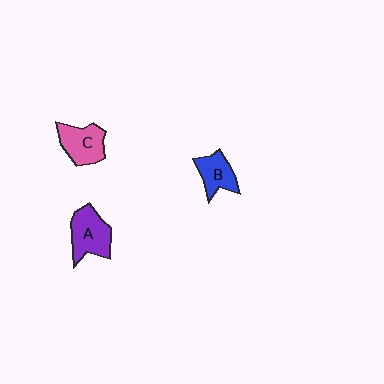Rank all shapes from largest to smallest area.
From largest to smallest: A (purple), C (pink), B (blue).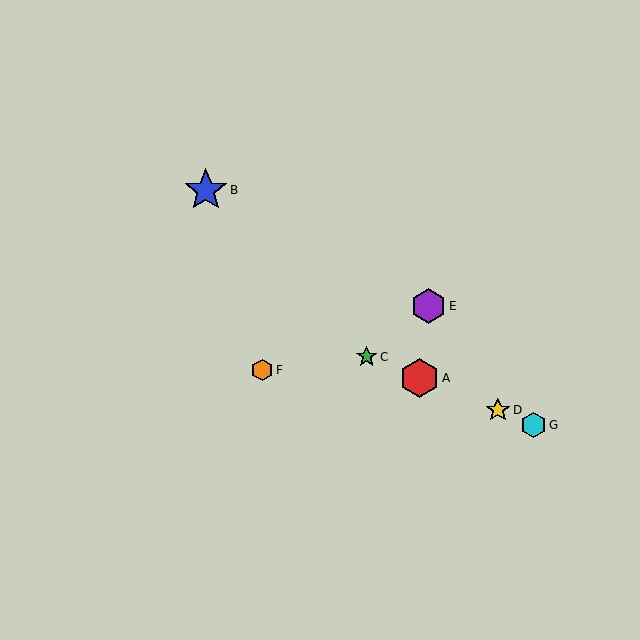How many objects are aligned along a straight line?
4 objects (A, C, D, G) are aligned along a straight line.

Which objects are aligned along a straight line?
Objects A, C, D, G are aligned along a straight line.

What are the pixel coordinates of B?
Object B is at (206, 190).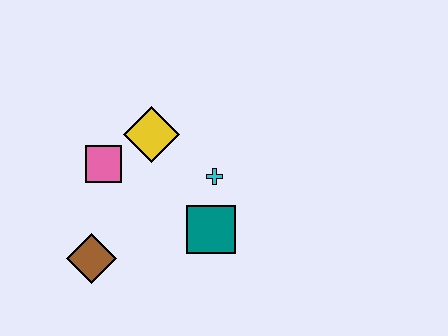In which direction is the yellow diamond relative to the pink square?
The yellow diamond is to the right of the pink square.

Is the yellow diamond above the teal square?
Yes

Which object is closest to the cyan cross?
The teal square is closest to the cyan cross.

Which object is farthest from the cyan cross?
The brown diamond is farthest from the cyan cross.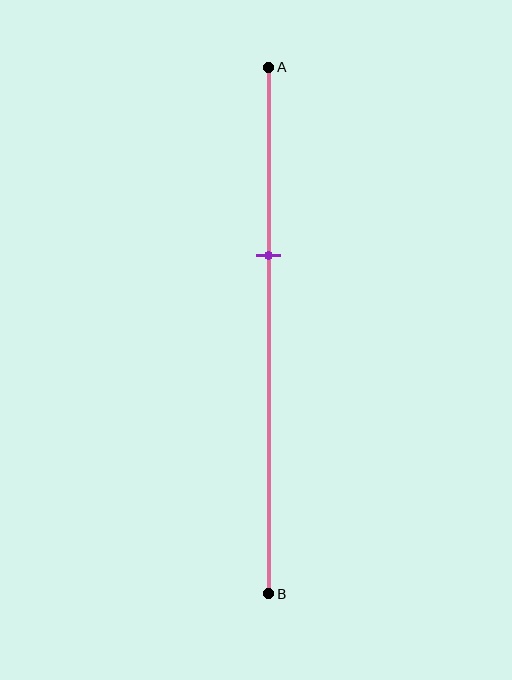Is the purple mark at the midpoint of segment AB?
No, the mark is at about 35% from A, not at the 50% midpoint.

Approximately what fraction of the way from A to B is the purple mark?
The purple mark is approximately 35% of the way from A to B.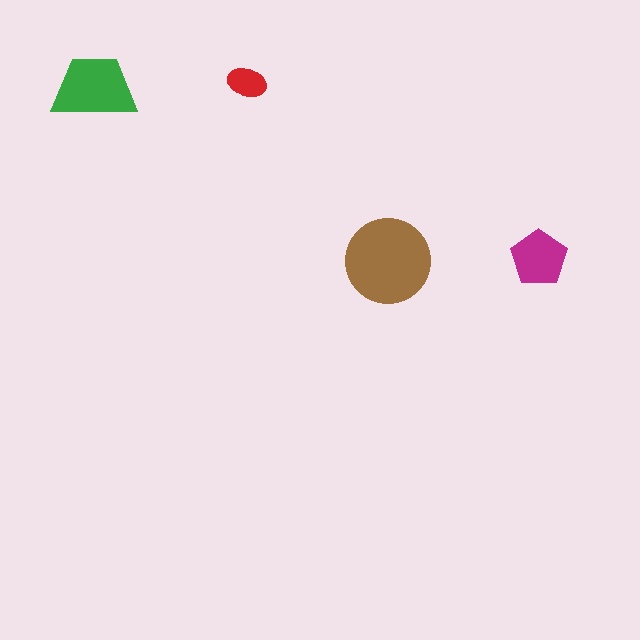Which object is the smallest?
The red ellipse.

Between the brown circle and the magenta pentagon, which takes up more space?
The brown circle.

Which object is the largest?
The brown circle.